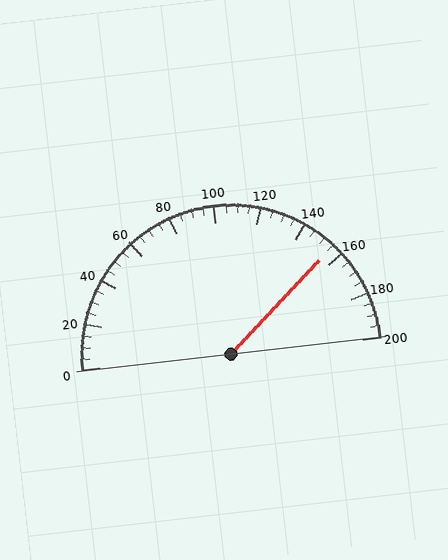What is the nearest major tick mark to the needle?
The nearest major tick mark is 160.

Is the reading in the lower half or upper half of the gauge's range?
The reading is in the upper half of the range (0 to 200).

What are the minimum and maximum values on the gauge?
The gauge ranges from 0 to 200.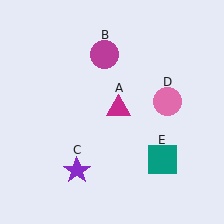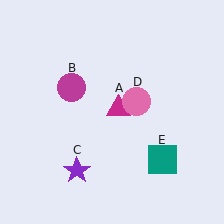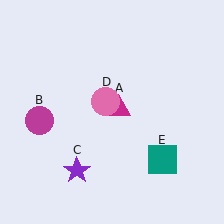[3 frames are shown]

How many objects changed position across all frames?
2 objects changed position: magenta circle (object B), pink circle (object D).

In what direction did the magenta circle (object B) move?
The magenta circle (object B) moved down and to the left.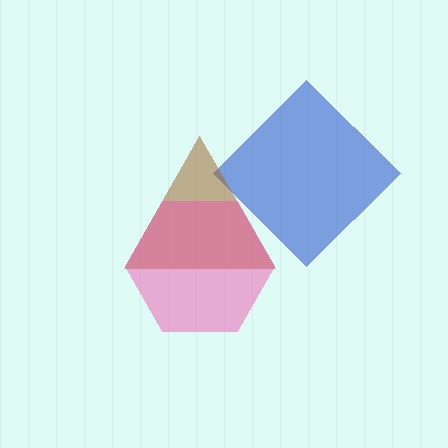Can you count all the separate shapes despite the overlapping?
Yes, there are 3 separate shapes.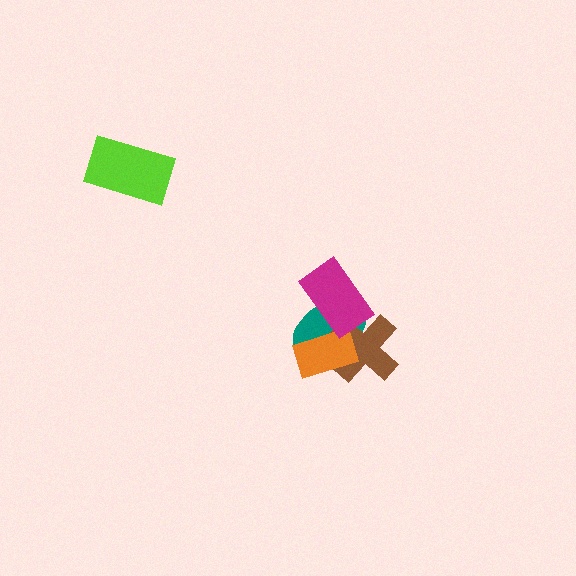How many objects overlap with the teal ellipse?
3 objects overlap with the teal ellipse.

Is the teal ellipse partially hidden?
Yes, it is partially covered by another shape.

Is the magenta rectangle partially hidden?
No, no other shape covers it.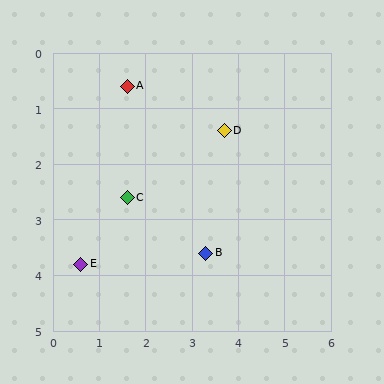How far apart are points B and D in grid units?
Points B and D are about 2.2 grid units apart.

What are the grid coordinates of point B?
Point B is at approximately (3.3, 3.6).